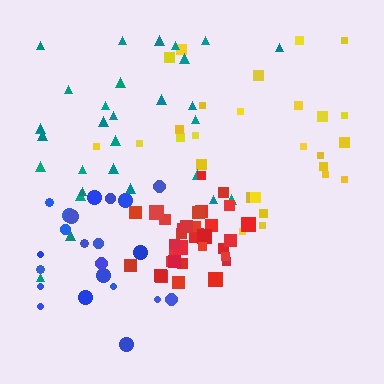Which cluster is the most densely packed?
Red.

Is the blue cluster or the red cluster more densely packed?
Red.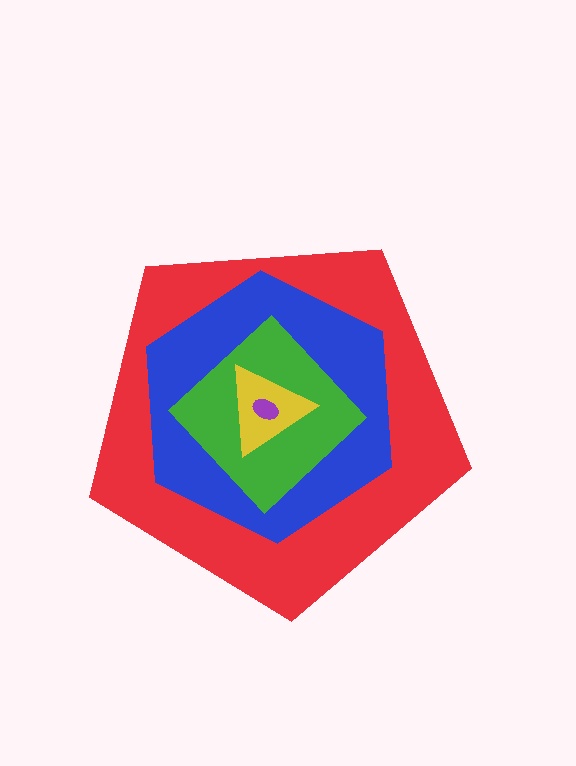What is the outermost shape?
The red pentagon.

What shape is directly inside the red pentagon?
The blue hexagon.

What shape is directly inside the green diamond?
The yellow triangle.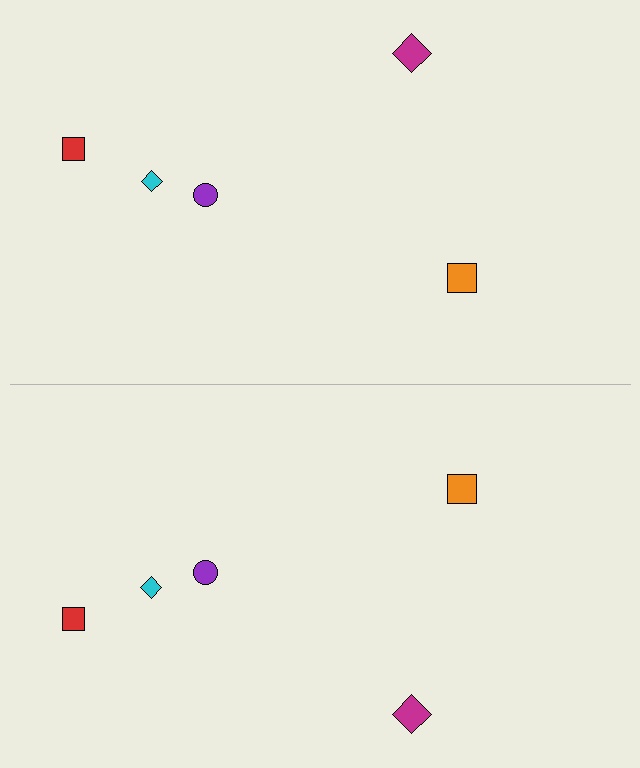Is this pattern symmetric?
Yes, this pattern has bilateral (reflection) symmetry.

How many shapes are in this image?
There are 10 shapes in this image.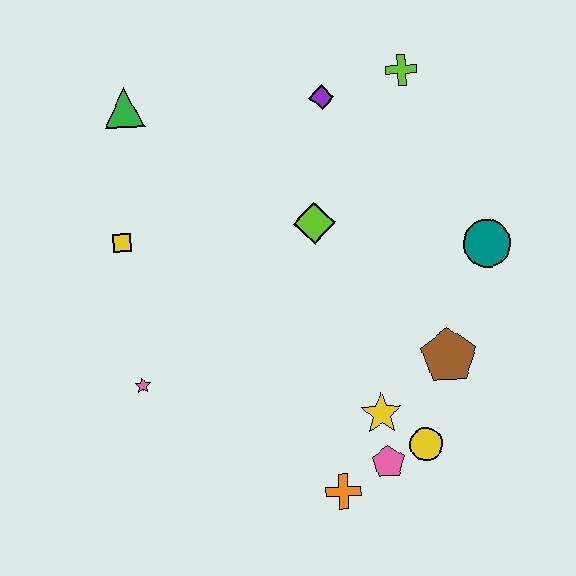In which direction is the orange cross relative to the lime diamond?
The orange cross is below the lime diamond.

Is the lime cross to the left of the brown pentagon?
Yes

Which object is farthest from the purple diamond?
The orange cross is farthest from the purple diamond.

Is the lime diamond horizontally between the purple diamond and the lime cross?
No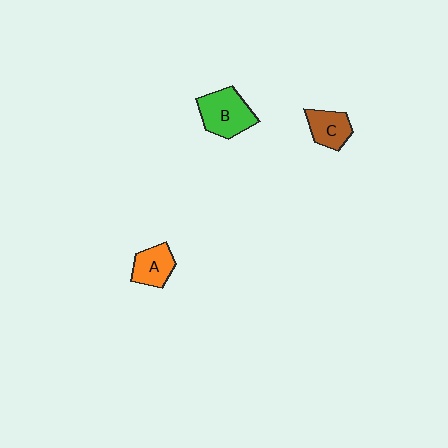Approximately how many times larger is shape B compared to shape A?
Approximately 1.5 times.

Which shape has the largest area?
Shape B (green).